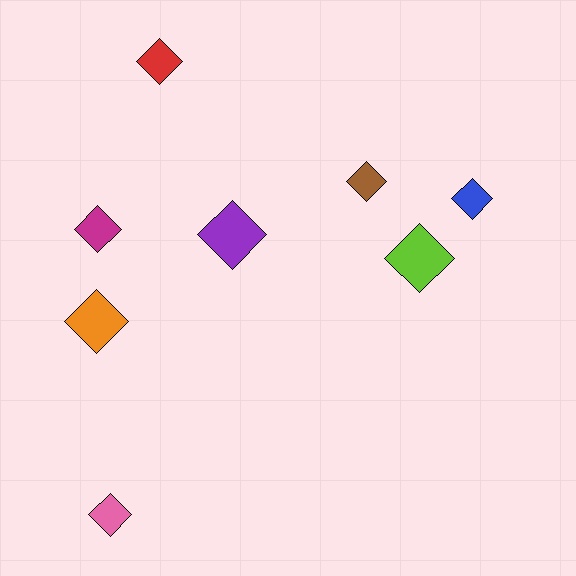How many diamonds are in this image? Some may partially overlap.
There are 8 diamonds.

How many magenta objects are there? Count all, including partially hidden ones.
There is 1 magenta object.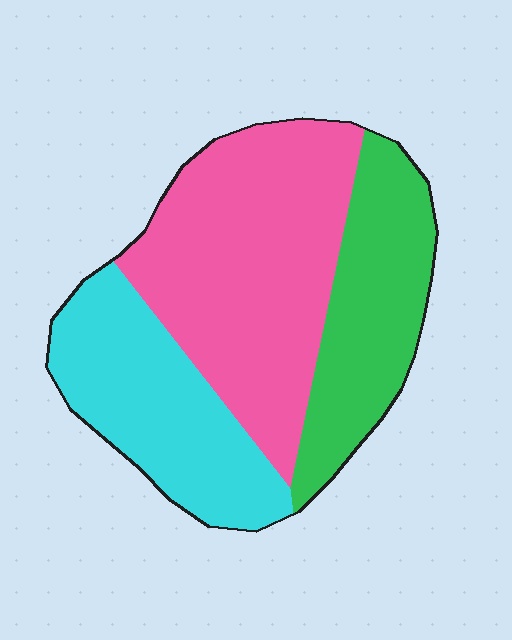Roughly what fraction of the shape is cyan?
Cyan covers around 30% of the shape.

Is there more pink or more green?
Pink.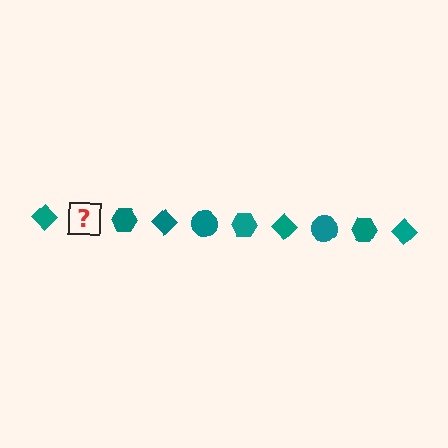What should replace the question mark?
The question mark should be replaced with a teal circle.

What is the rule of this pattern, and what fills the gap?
The rule is that the pattern cycles through diamond, circle, hexagon shapes in teal. The gap should be filled with a teal circle.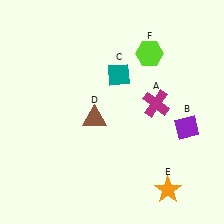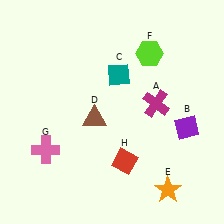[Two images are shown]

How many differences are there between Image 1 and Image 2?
There are 2 differences between the two images.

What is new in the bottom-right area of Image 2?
A red diamond (H) was added in the bottom-right area of Image 2.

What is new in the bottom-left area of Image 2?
A pink cross (G) was added in the bottom-left area of Image 2.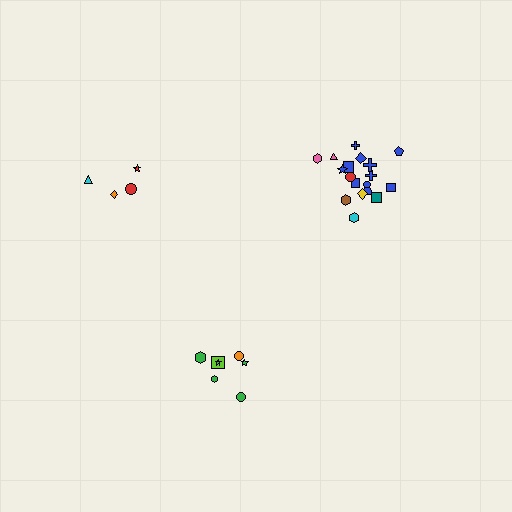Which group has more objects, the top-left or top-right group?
The top-right group.